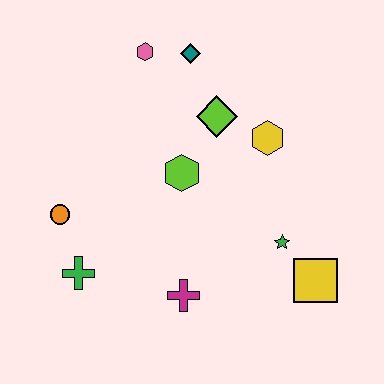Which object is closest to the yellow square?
The green star is closest to the yellow square.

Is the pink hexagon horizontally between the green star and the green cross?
Yes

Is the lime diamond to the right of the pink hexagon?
Yes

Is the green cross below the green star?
Yes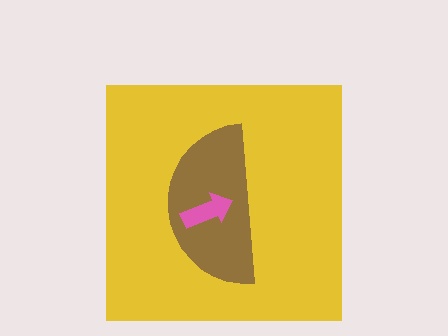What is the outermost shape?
The yellow square.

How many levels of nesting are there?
3.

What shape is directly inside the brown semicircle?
The pink arrow.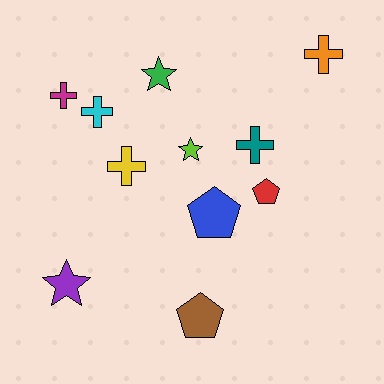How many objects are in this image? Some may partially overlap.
There are 11 objects.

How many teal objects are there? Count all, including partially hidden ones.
There is 1 teal object.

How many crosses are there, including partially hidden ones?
There are 5 crosses.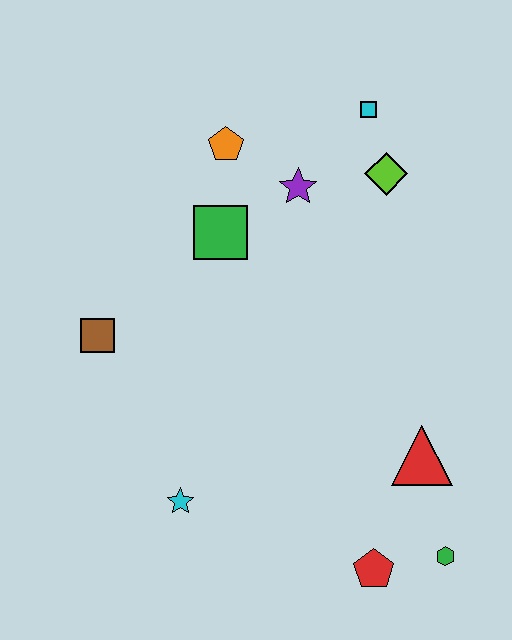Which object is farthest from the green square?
The green hexagon is farthest from the green square.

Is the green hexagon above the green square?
No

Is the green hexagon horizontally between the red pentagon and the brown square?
No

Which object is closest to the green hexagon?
The red pentagon is closest to the green hexagon.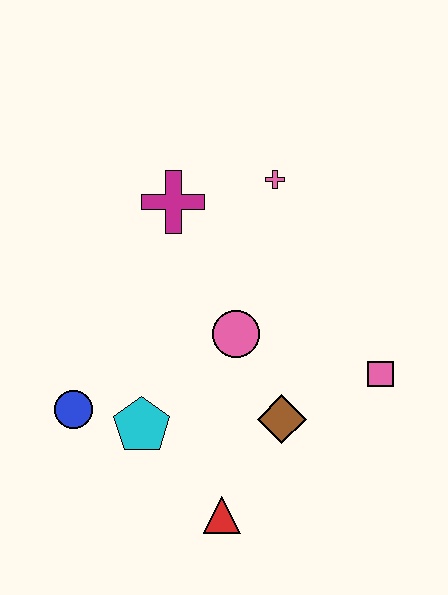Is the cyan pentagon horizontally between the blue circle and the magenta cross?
Yes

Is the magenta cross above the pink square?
Yes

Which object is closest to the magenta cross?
The pink cross is closest to the magenta cross.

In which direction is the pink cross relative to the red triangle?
The pink cross is above the red triangle.